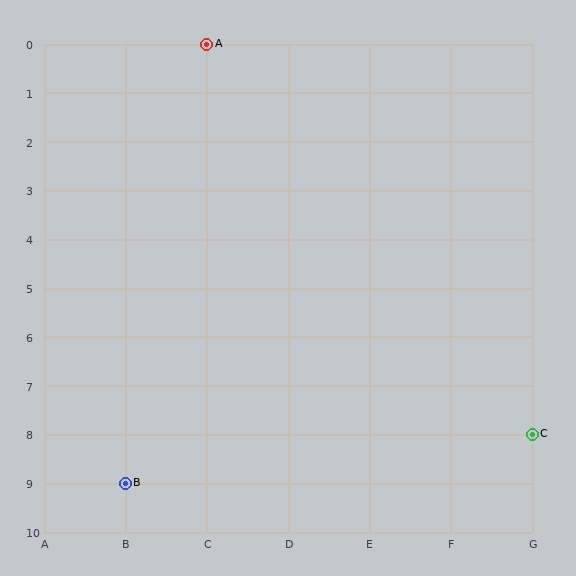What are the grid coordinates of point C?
Point C is at grid coordinates (G, 8).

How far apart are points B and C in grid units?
Points B and C are 5 columns and 1 row apart (about 5.1 grid units diagonally).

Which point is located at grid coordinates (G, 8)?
Point C is at (G, 8).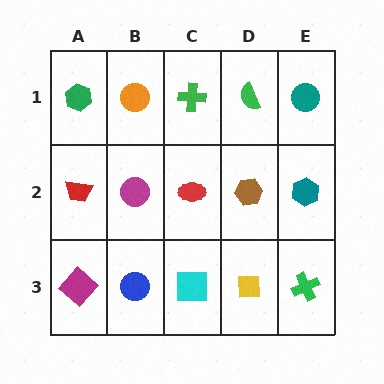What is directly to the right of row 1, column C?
A green semicircle.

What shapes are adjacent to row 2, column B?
An orange circle (row 1, column B), a blue circle (row 3, column B), a red trapezoid (row 2, column A), a red ellipse (row 2, column C).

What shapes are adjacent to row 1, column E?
A teal hexagon (row 2, column E), a green semicircle (row 1, column D).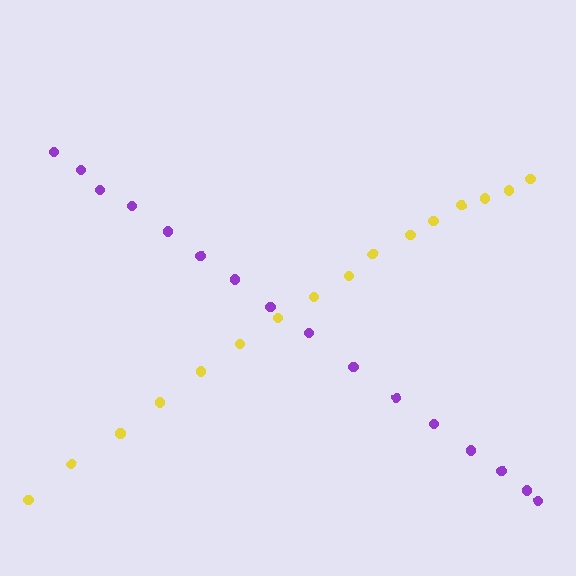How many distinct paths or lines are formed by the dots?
There are 2 distinct paths.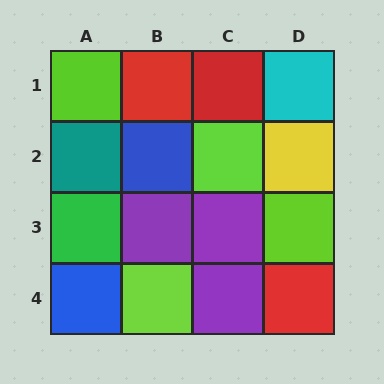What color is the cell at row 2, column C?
Lime.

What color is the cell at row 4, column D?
Red.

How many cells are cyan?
1 cell is cyan.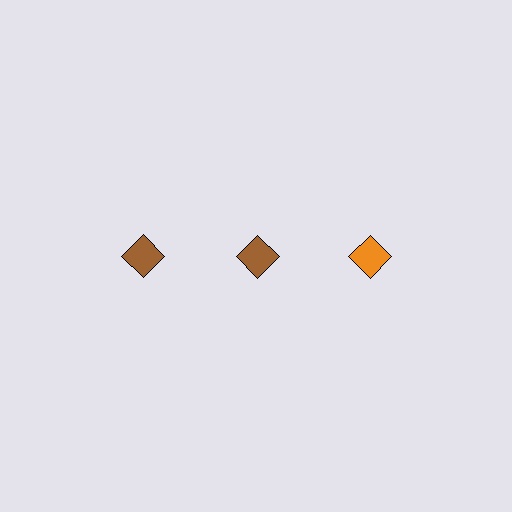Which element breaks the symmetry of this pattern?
The orange diamond in the top row, center column breaks the symmetry. All other shapes are brown diamonds.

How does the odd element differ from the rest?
It has a different color: orange instead of brown.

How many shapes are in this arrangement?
There are 3 shapes arranged in a grid pattern.